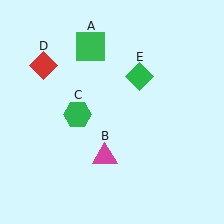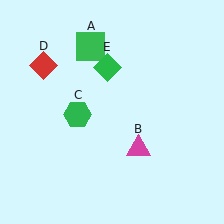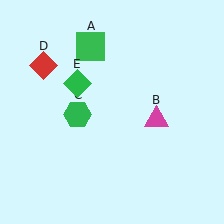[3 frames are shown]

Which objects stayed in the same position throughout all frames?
Green square (object A) and green hexagon (object C) and red diamond (object D) remained stationary.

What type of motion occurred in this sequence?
The magenta triangle (object B), green diamond (object E) rotated counterclockwise around the center of the scene.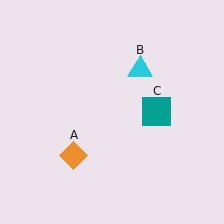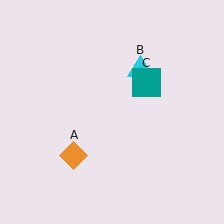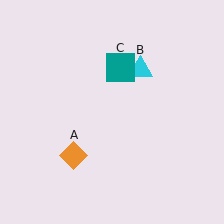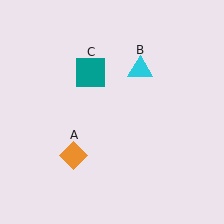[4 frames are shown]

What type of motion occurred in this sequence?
The teal square (object C) rotated counterclockwise around the center of the scene.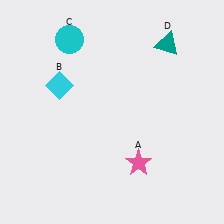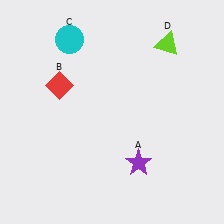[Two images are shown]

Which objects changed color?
A changed from pink to purple. B changed from cyan to red. D changed from teal to lime.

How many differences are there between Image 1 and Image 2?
There are 3 differences between the two images.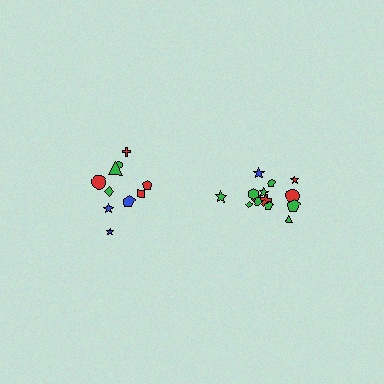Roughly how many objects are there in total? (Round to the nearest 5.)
Roughly 25 objects in total.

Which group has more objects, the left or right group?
The right group.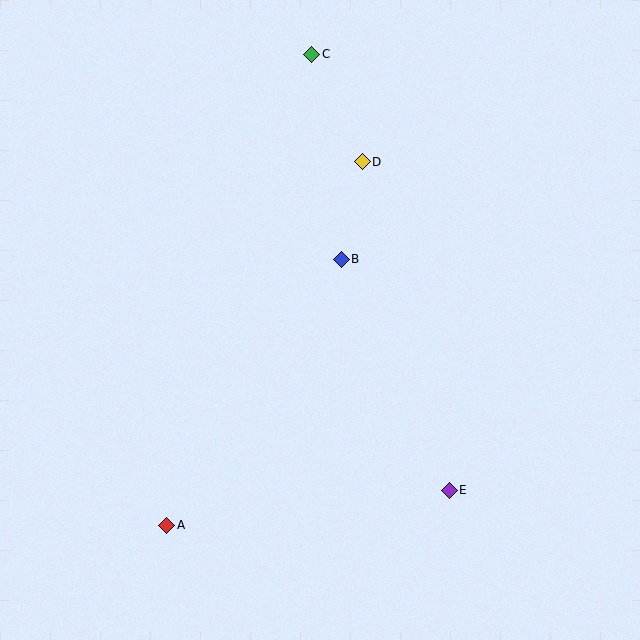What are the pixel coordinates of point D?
Point D is at (362, 162).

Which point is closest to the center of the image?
Point B at (341, 259) is closest to the center.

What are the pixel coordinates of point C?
Point C is at (312, 54).